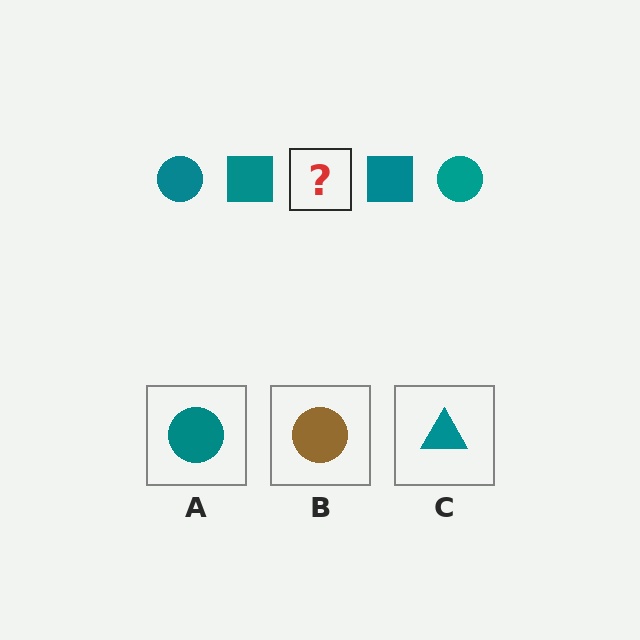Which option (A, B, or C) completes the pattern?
A.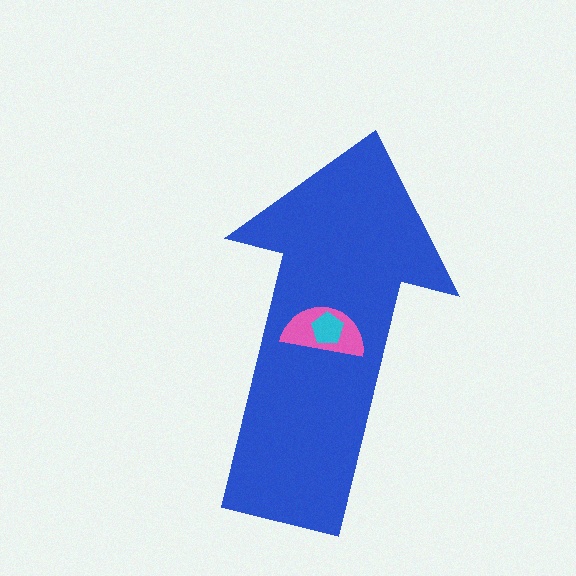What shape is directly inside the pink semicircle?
The cyan pentagon.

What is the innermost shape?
The cyan pentagon.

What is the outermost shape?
The blue arrow.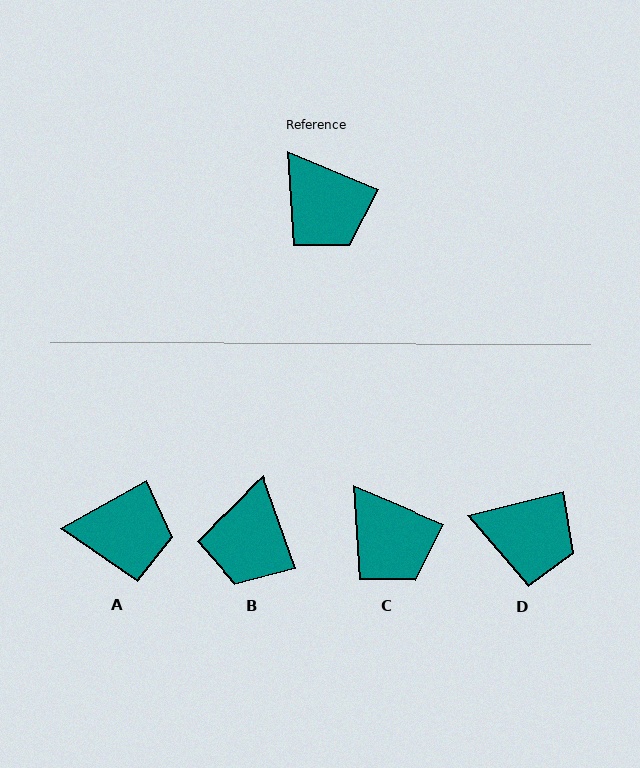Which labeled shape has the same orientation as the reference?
C.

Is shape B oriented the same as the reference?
No, it is off by about 48 degrees.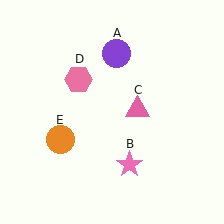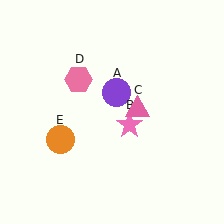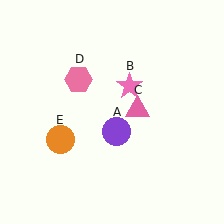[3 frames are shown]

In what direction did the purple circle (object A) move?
The purple circle (object A) moved down.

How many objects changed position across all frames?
2 objects changed position: purple circle (object A), pink star (object B).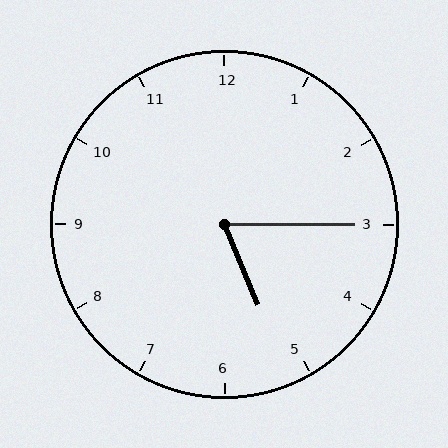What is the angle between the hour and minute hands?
Approximately 68 degrees.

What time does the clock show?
5:15.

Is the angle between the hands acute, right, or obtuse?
It is acute.